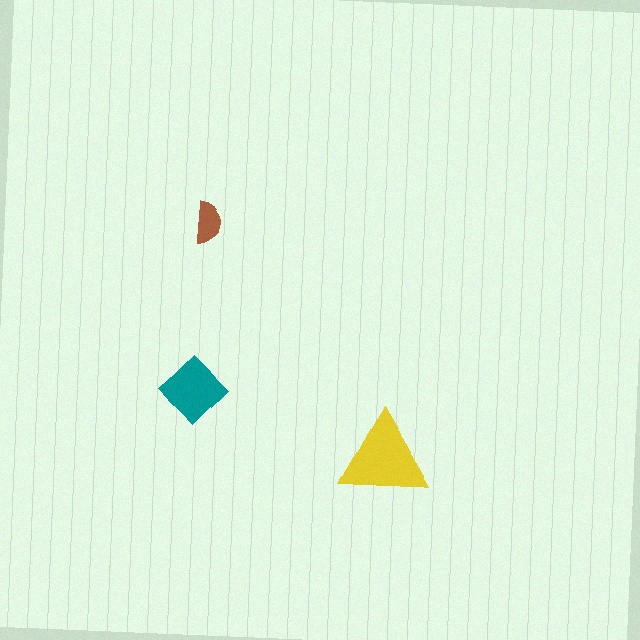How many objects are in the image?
There are 3 objects in the image.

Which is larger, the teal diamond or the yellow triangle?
The yellow triangle.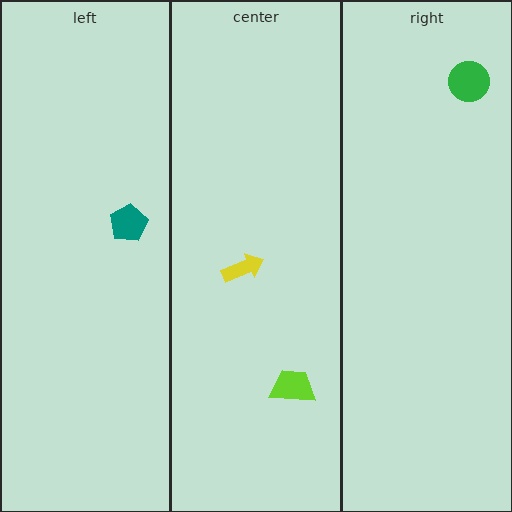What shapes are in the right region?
The green circle.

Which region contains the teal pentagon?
The left region.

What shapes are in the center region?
The lime trapezoid, the yellow arrow.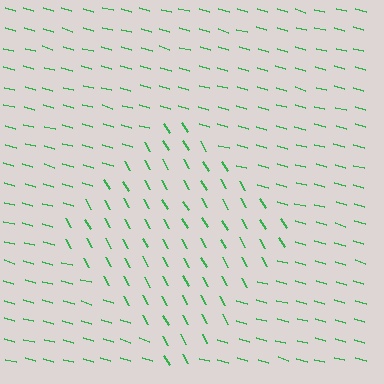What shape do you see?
I see a diamond.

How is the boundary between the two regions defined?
The boundary is defined purely by a change in line orientation (approximately 45 degrees difference). All lines are the same color and thickness.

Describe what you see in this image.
The image is filled with small green line segments. A diamond region in the image has lines oriented differently from the surrounding lines, creating a visible texture boundary.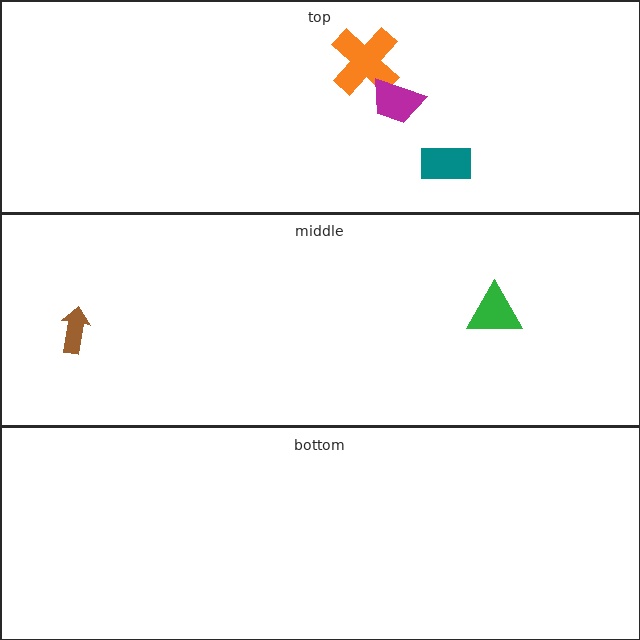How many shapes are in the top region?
3.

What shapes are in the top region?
The orange cross, the magenta trapezoid, the teal rectangle.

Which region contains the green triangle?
The middle region.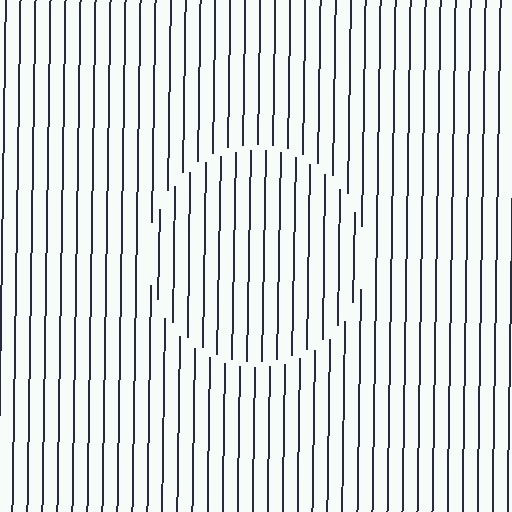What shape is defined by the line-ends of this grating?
An illusory circle. The interior of the shape contains the same grating, shifted by half a period — the contour is defined by the phase discontinuity where line-ends from the inner and outer gratings abut.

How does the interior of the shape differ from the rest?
The interior of the shape contains the same grating, shifted by half a period — the contour is defined by the phase discontinuity where line-ends from the inner and outer gratings abut.